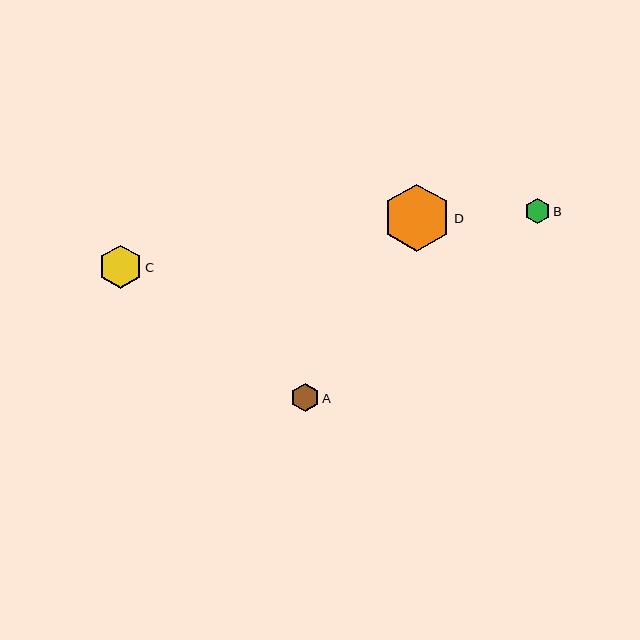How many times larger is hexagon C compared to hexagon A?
Hexagon C is approximately 1.5 times the size of hexagon A.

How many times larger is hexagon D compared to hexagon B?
Hexagon D is approximately 2.7 times the size of hexagon B.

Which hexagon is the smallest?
Hexagon B is the smallest with a size of approximately 25 pixels.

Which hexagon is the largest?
Hexagon D is the largest with a size of approximately 68 pixels.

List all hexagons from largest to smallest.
From largest to smallest: D, C, A, B.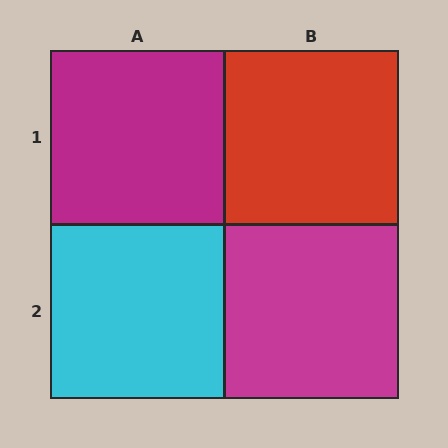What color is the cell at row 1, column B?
Red.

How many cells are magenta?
2 cells are magenta.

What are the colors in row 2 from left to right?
Cyan, magenta.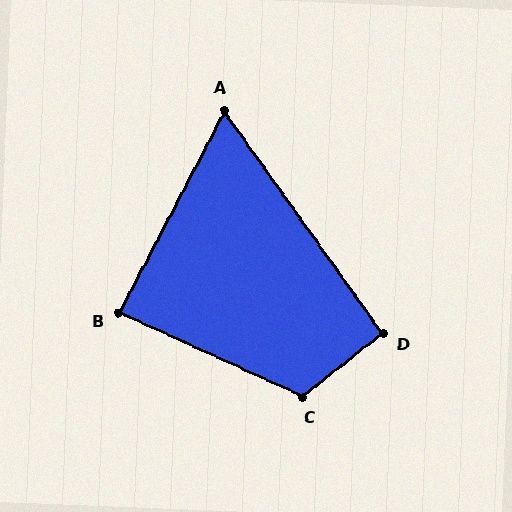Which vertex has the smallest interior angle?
A, at approximately 63 degrees.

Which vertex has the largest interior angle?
C, at approximately 117 degrees.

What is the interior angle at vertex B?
Approximately 87 degrees (approximately right).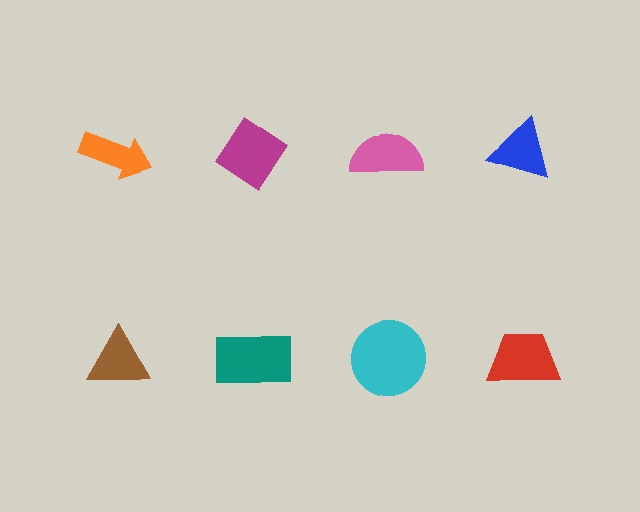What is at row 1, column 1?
An orange arrow.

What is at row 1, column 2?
A magenta diamond.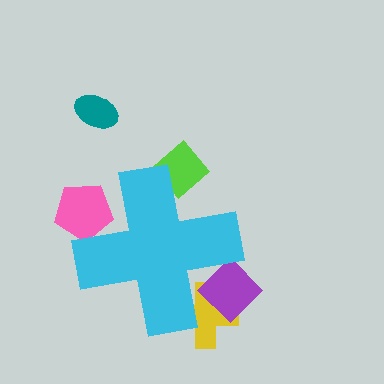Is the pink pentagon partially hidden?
Yes, the pink pentagon is partially hidden behind the cyan cross.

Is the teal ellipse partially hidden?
No, the teal ellipse is fully visible.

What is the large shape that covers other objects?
A cyan cross.